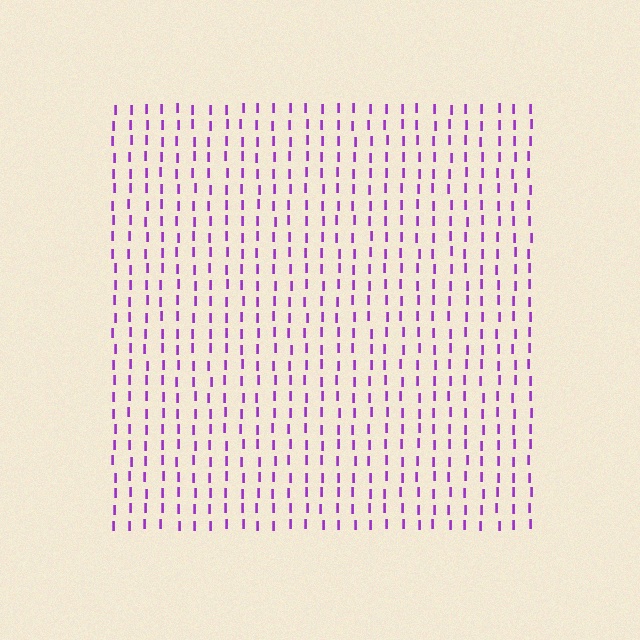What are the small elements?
The small elements are letter I's.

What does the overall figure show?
The overall figure shows a square.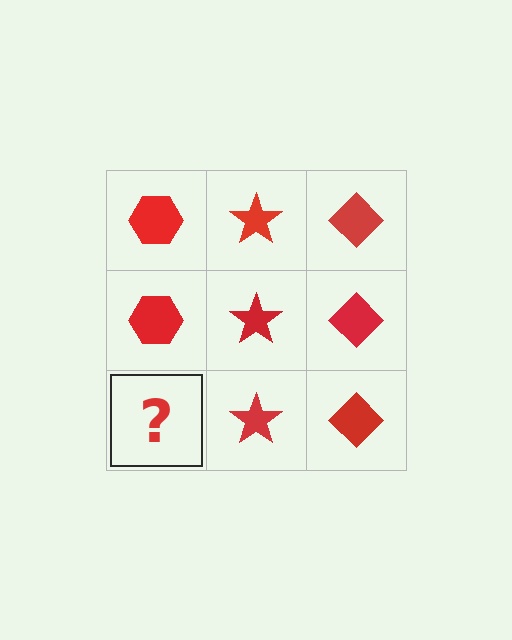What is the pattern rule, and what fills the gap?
The rule is that each column has a consistent shape. The gap should be filled with a red hexagon.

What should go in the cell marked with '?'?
The missing cell should contain a red hexagon.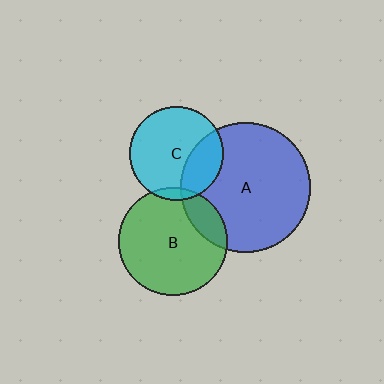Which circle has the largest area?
Circle A (blue).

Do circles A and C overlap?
Yes.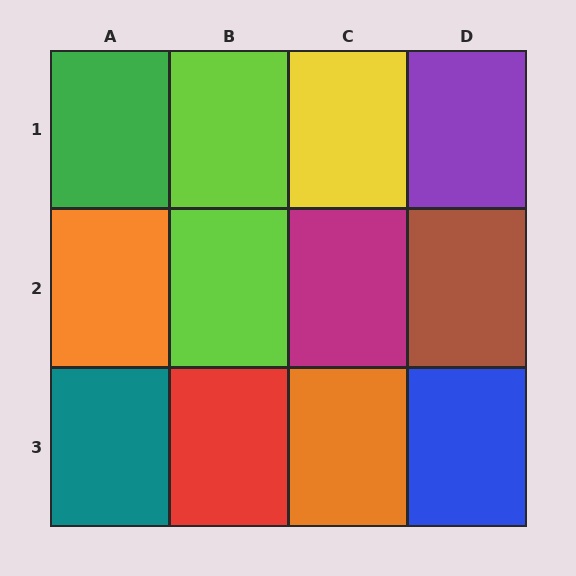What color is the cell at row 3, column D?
Blue.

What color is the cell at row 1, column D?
Purple.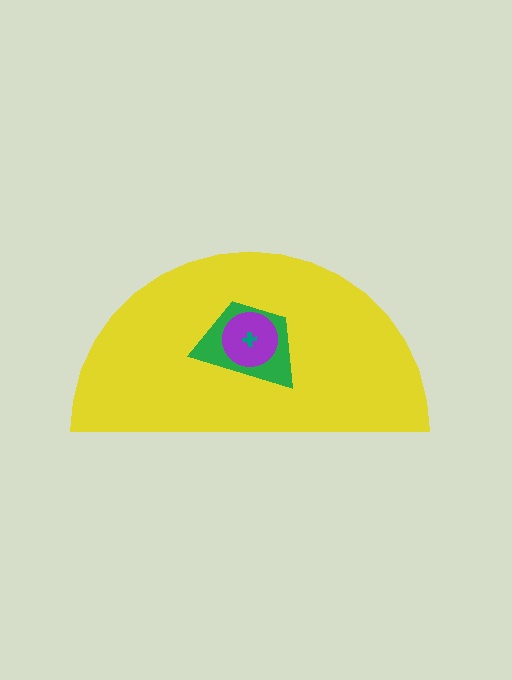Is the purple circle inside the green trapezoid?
Yes.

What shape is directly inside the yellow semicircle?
The green trapezoid.